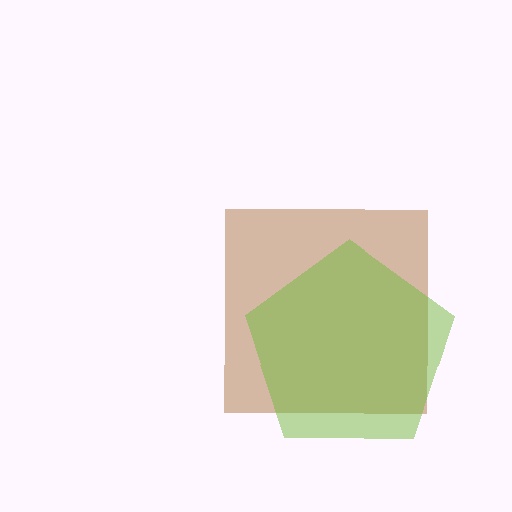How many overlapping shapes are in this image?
There are 2 overlapping shapes in the image.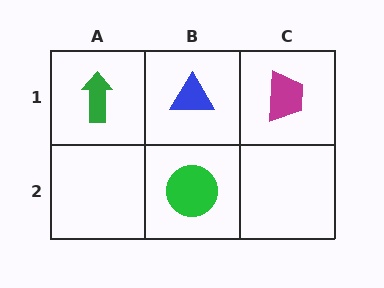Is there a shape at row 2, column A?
No, that cell is empty.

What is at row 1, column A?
A green arrow.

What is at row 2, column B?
A green circle.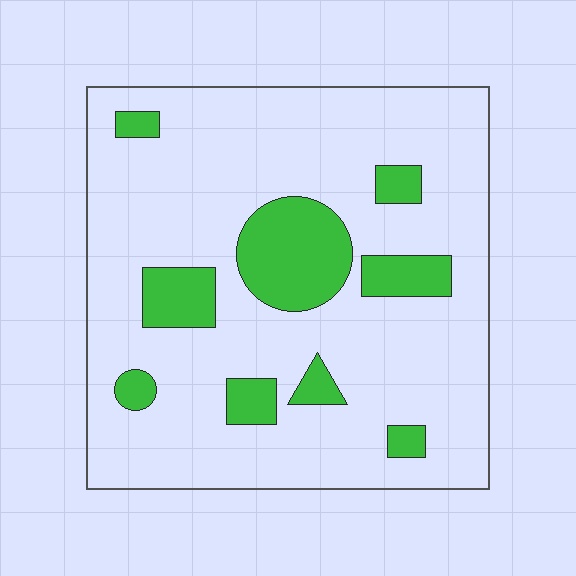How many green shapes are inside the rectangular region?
9.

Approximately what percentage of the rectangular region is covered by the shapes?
Approximately 20%.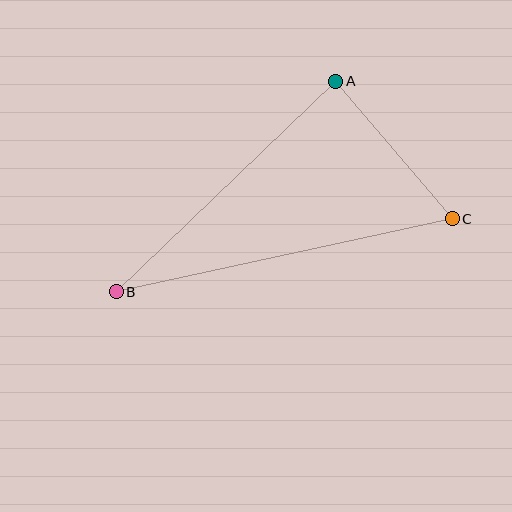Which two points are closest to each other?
Points A and C are closest to each other.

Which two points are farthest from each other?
Points B and C are farthest from each other.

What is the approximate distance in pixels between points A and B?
The distance between A and B is approximately 304 pixels.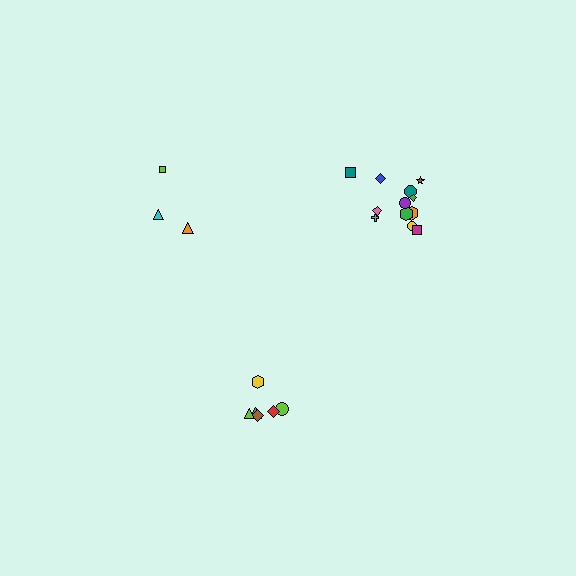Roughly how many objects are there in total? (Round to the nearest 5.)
Roughly 20 objects in total.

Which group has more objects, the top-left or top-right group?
The top-right group.